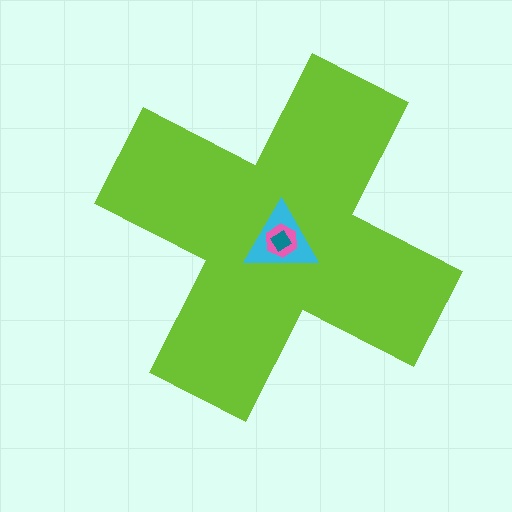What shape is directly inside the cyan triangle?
The pink hexagon.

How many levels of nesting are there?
4.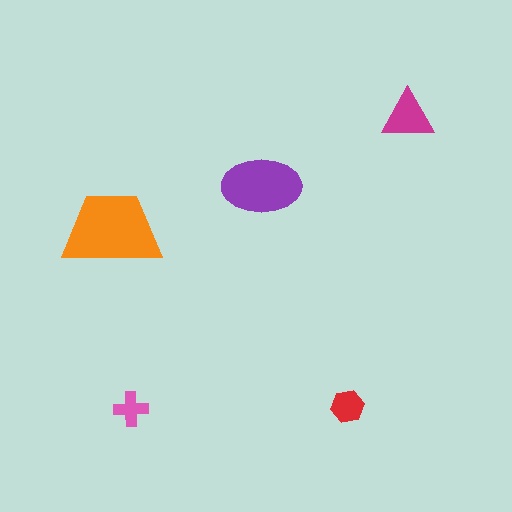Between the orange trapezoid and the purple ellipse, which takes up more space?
The orange trapezoid.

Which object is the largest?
The orange trapezoid.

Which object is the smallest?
The pink cross.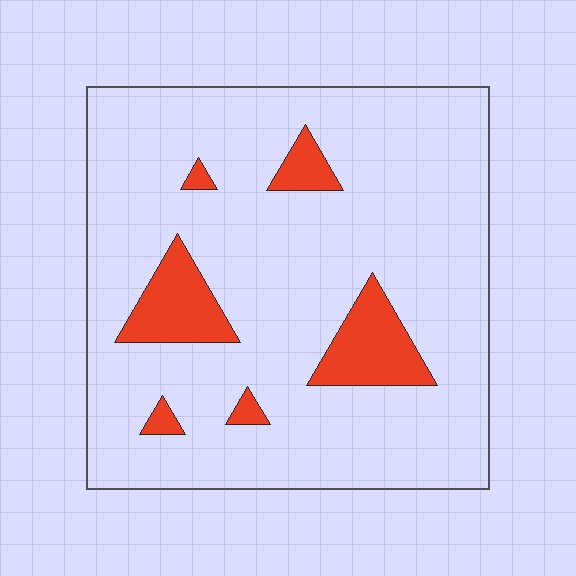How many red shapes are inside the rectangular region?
6.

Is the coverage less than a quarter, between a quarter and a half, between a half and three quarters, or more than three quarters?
Less than a quarter.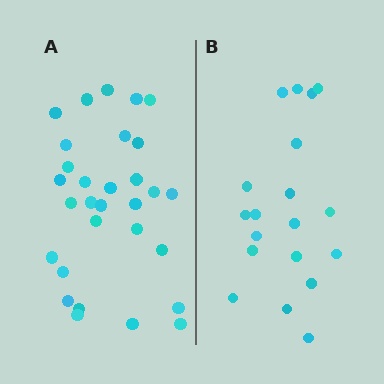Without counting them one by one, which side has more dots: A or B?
Region A (the left region) has more dots.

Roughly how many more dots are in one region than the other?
Region A has roughly 12 or so more dots than region B.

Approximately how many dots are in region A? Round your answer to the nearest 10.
About 30 dots.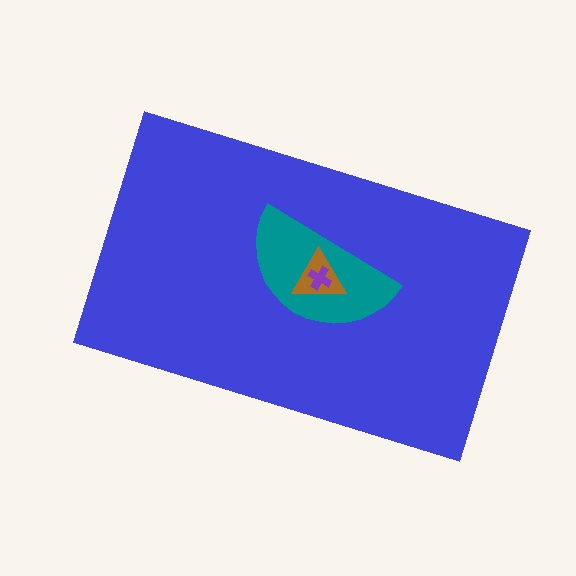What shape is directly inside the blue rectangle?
The teal semicircle.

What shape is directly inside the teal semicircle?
The brown triangle.